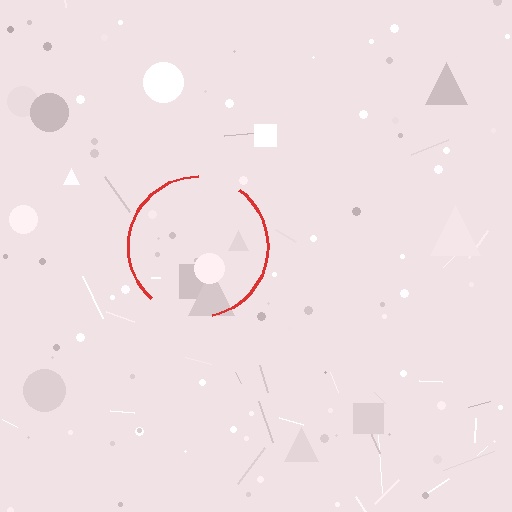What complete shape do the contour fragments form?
The contour fragments form a circle.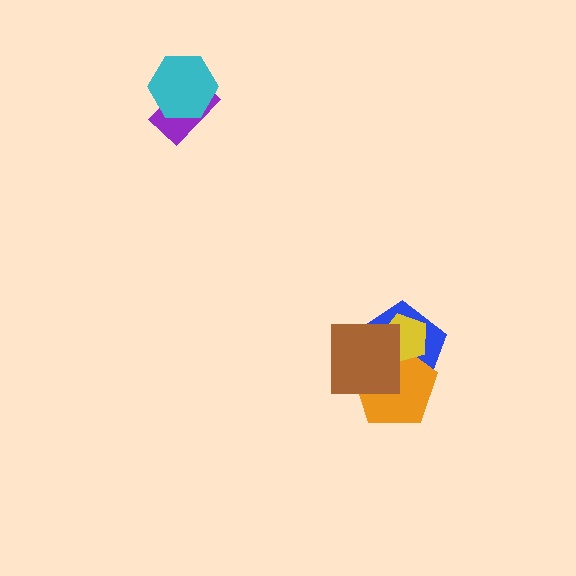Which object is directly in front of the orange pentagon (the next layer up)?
The yellow pentagon is directly in front of the orange pentagon.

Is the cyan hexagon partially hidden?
No, no other shape covers it.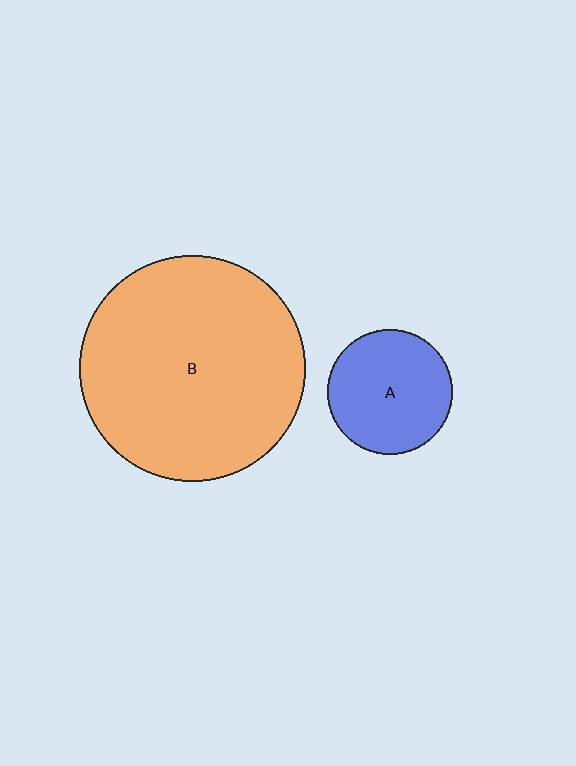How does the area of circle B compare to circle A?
Approximately 3.3 times.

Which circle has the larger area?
Circle B (orange).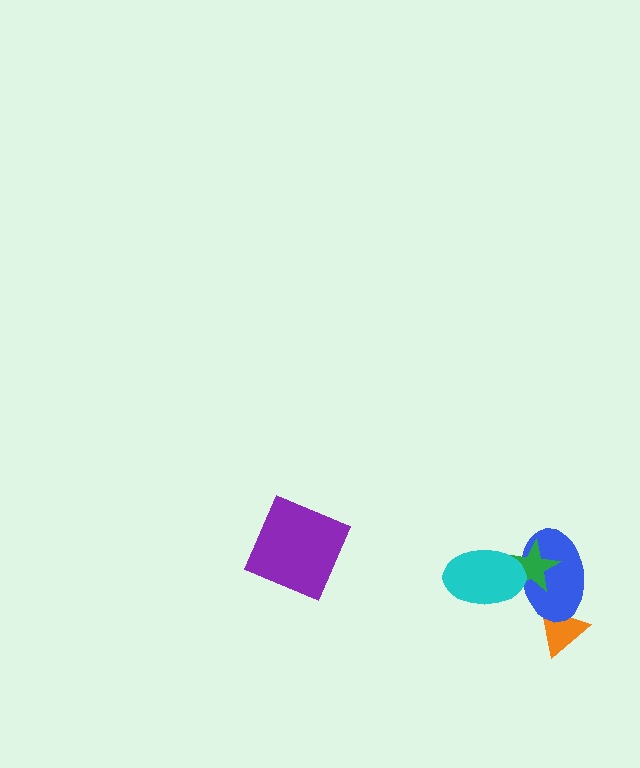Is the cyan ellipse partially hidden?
No, no other shape covers it.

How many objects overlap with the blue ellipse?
3 objects overlap with the blue ellipse.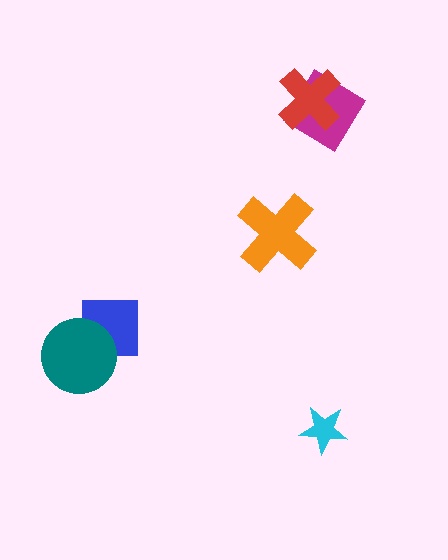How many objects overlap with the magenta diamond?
1 object overlaps with the magenta diamond.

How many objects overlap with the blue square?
1 object overlaps with the blue square.